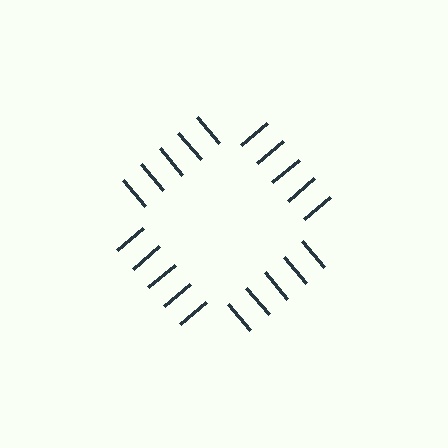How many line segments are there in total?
20 — 5 along each of the 4 edges.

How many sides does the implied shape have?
4 sides — the line-ends trace a square.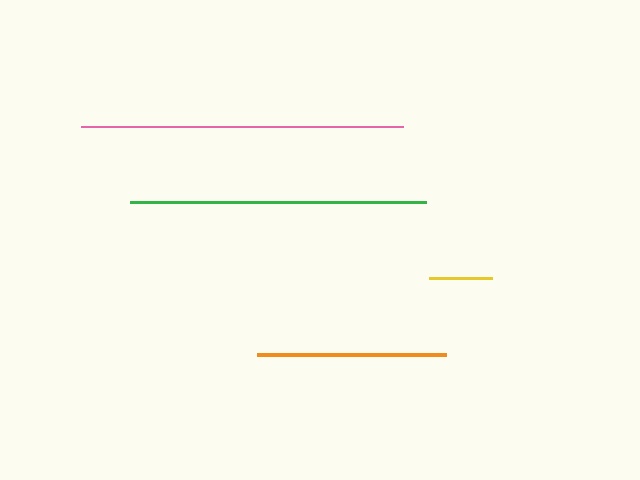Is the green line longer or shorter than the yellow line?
The green line is longer than the yellow line.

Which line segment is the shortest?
The yellow line is the shortest at approximately 63 pixels.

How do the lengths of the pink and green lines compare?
The pink and green lines are approximately the same length.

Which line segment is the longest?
The pink line is the longest at approximately 322 pixels.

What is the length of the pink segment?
The pink segment is approximately 322 pixels long.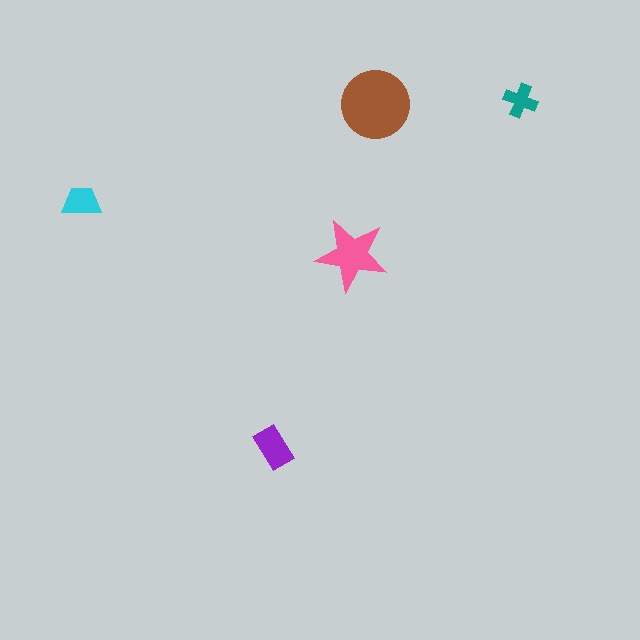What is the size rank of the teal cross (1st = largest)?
5th.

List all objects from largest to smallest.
The brown circle, the pink star, the purple rectangle, the cyan trapezoid, the teal cross.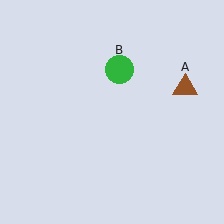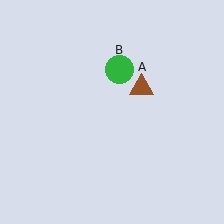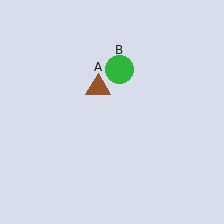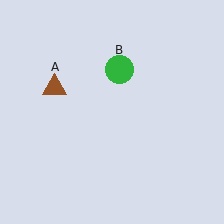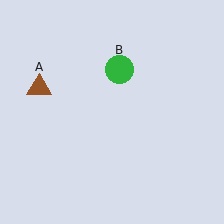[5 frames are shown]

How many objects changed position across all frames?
1 object changed position: brown triangle (object A).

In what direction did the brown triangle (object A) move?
The brown triangle (object A) moved left.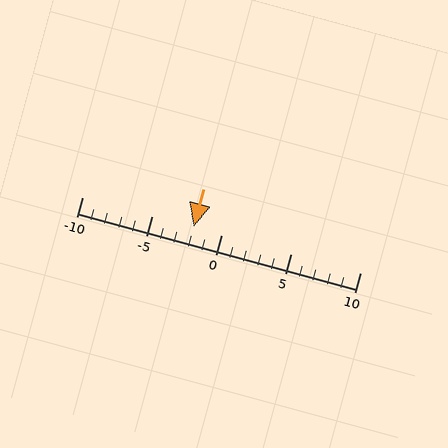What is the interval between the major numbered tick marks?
The major tick marks are spaced 5 units apart.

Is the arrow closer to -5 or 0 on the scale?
The arrow is closer to 0.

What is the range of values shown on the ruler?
The ruler shows values from -10 to 10.